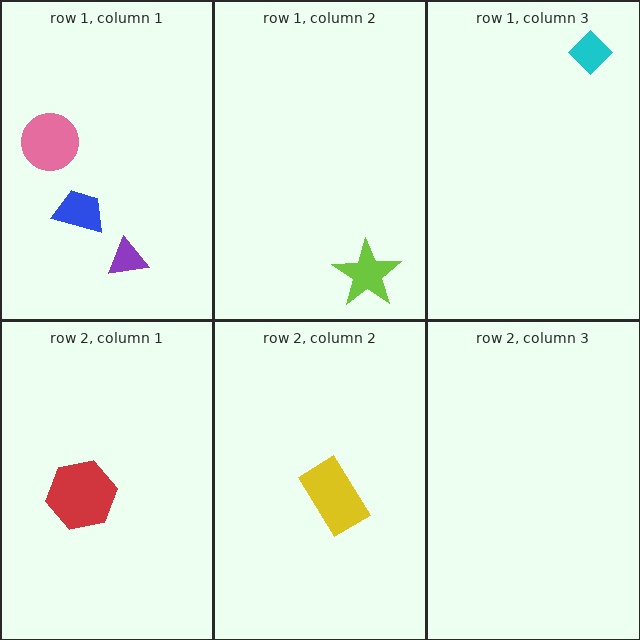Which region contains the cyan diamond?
The row 1, column 3 region.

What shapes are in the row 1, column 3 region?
The cyan diamond.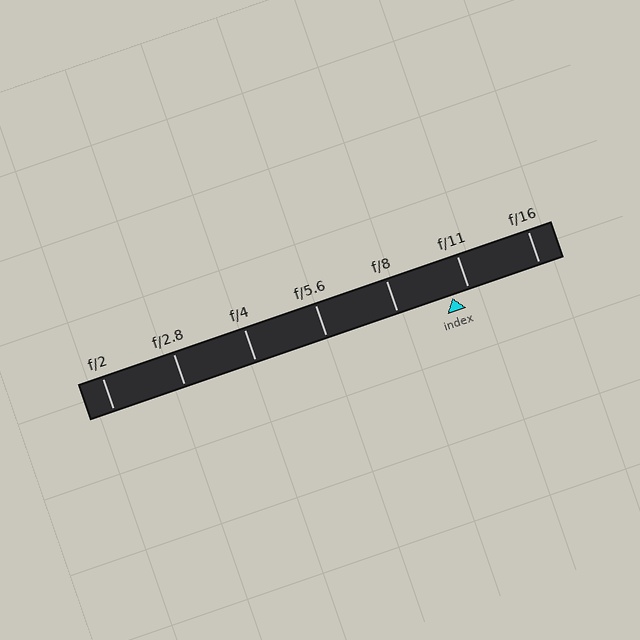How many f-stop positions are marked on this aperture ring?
There are 7 f-stop positions marked.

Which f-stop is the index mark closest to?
The index mark is closest to f/11.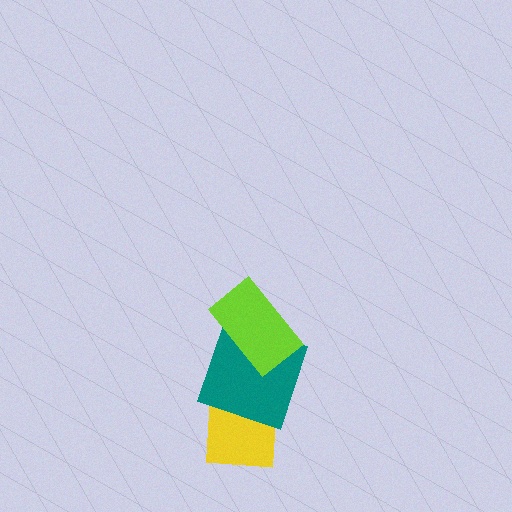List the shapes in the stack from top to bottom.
From top to bottom: the lime rectangle, the teal square, the yellow square.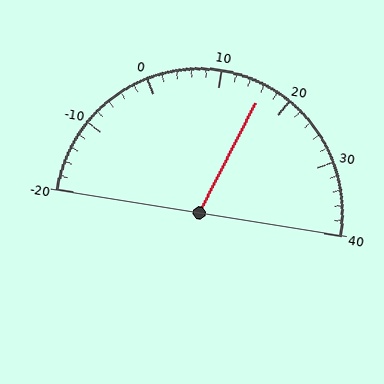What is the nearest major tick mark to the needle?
The nearest major tick mark is 20.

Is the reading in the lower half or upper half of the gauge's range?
The reading is in the upper half of the range (-20 to 40).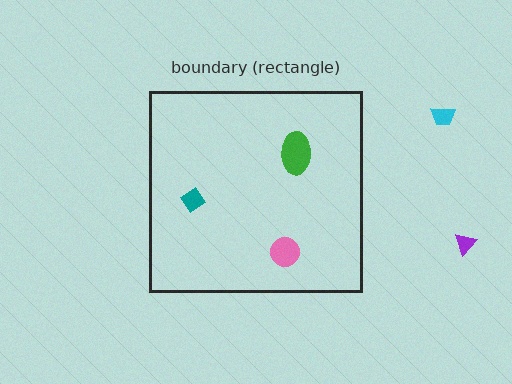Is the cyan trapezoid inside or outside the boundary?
Outside.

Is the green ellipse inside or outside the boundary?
Inside.